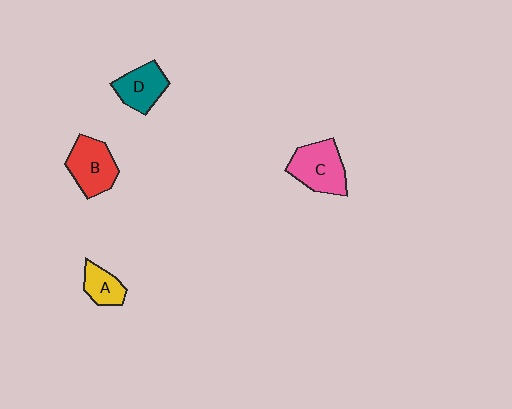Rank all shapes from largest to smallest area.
From largest to smallest: C (pink), B (red), D (teal), A (yellow).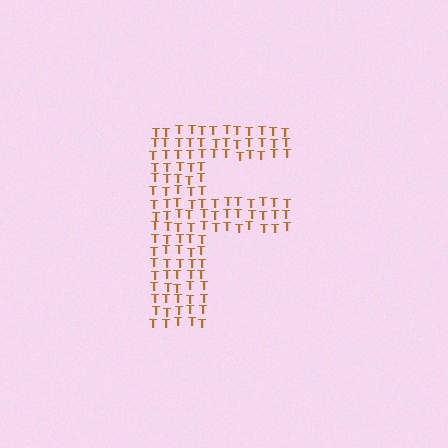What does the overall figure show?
The overall figure shows the letter F.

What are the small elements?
The small elements are letter T's.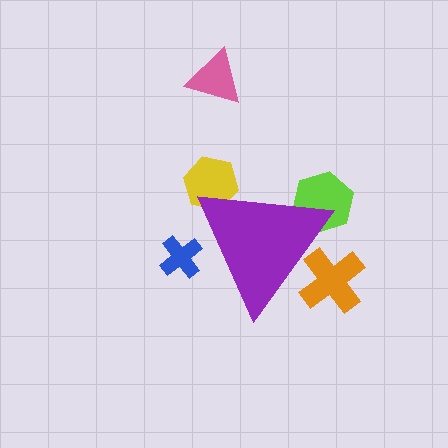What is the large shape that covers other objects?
A purple triangle.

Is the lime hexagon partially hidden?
Yes, the lime hexagon is partially hidden behind the purple triangle.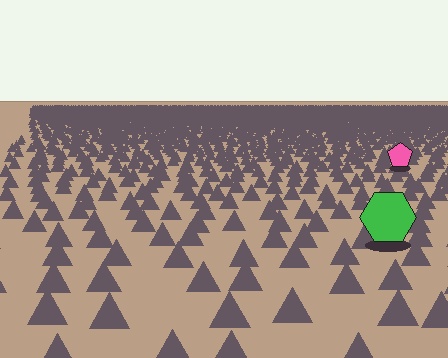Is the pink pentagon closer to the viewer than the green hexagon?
No. The green hexagon is closer — you can tell from the texture gradient: the ground texture is coarser near it.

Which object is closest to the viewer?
The green hexagon is closest. The texture marks near it are larger and more spread out.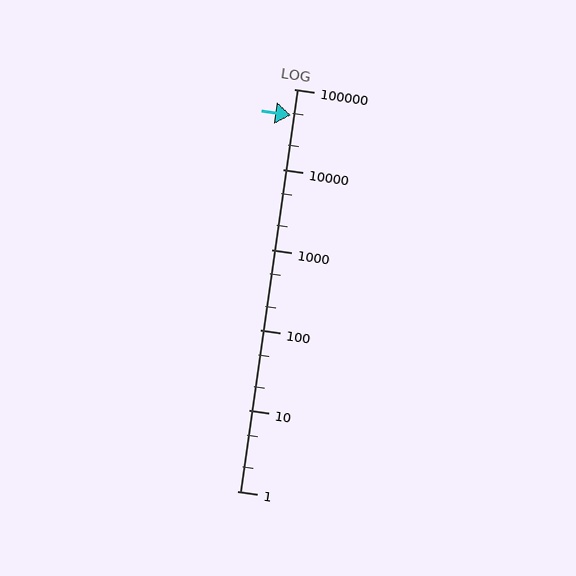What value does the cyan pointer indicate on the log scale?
The pointer indicates approximately 47000.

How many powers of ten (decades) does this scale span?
The scale spans 5 decades, from 1 to 100000.